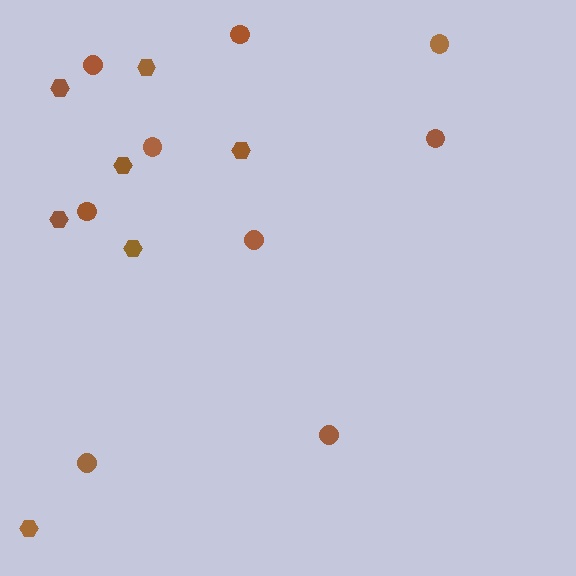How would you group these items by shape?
There are 2 groups: one group of circles (9) and one group of hexagons (7).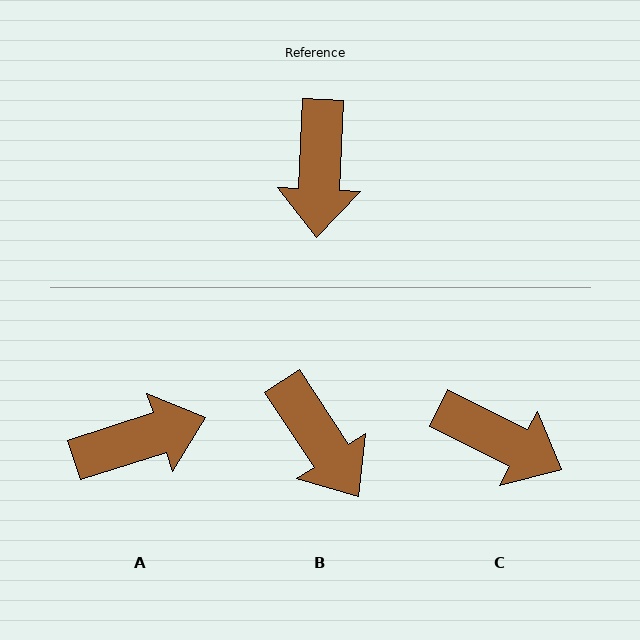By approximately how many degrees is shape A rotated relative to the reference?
Approximately 111 degrees counter-clockwise.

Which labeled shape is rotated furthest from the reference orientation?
A, about 111 degrees away.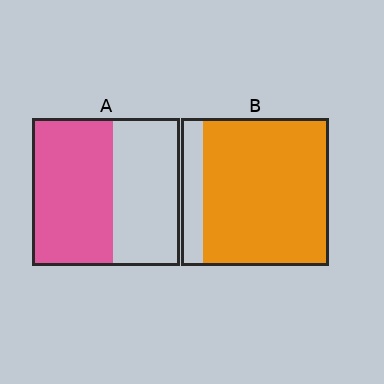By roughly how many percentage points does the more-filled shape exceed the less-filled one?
By roughly 30 percentage points (B over A).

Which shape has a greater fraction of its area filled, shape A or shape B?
Shape B.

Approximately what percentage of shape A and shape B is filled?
A is approximately 55% and B is approximately 85%.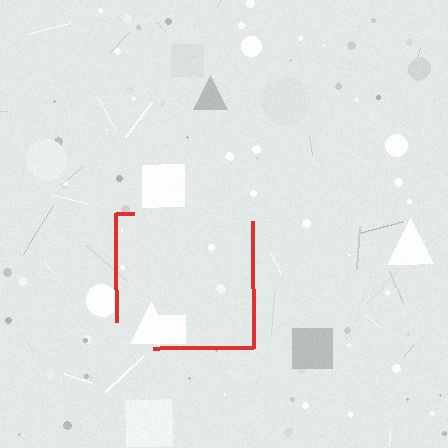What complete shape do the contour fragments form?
The contour fragments form a square.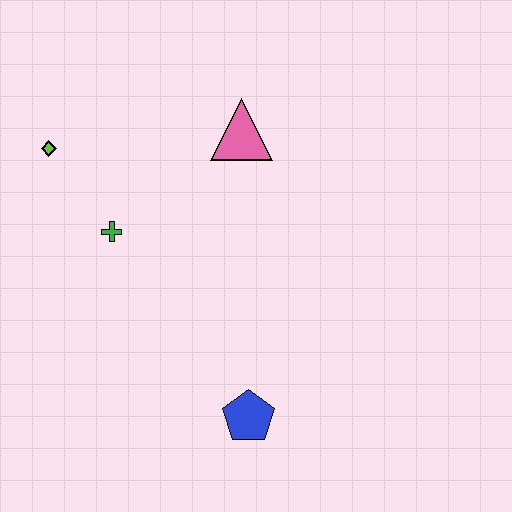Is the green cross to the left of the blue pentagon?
Yes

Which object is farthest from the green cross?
The blue pentagon is farthest from the green cross.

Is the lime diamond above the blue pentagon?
Yes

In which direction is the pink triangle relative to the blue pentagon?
The pink triangle is above the blue pentagon.